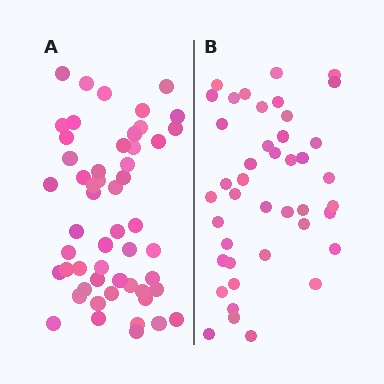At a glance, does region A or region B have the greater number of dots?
Region A (the left region) has more dots.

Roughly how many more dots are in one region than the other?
Region A has roughly 12 or so more dots than region B.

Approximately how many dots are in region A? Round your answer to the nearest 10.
About 50 dots. (The exact count is 53, which rounds to 50.)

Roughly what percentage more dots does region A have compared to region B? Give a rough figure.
About 25% more.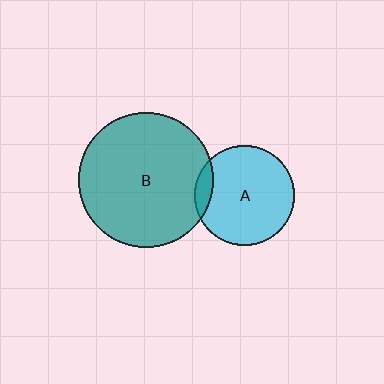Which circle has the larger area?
Circle B (teal).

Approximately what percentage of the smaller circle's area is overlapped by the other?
Approximately 10%.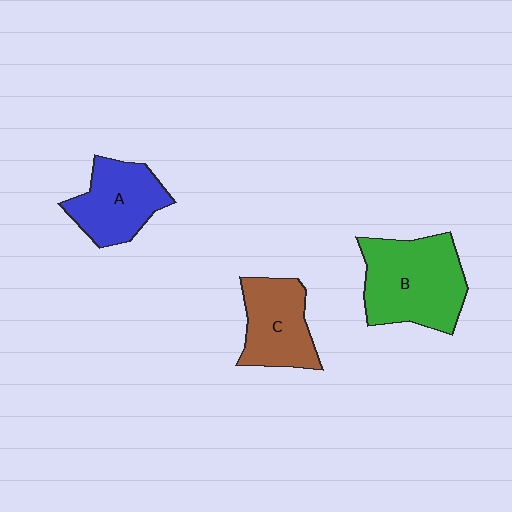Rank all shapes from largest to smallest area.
From largest to smallest: B (green), A (blue), C (brown).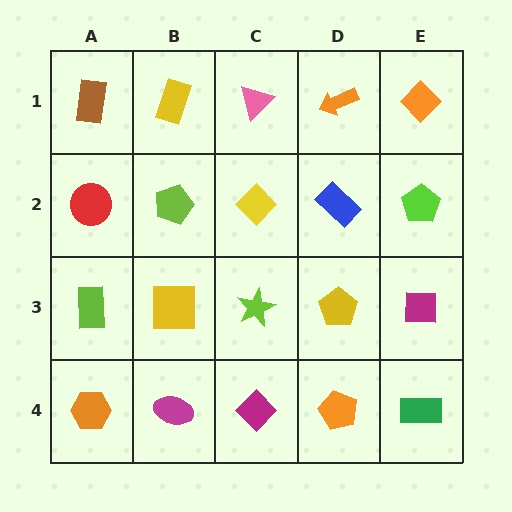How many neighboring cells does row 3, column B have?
4.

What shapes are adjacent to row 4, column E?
A magenta square (row 3, column E), an orange pentagon (row 4, column D).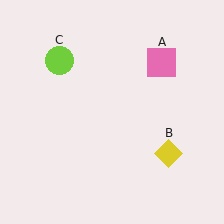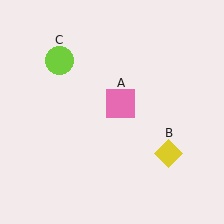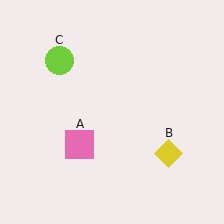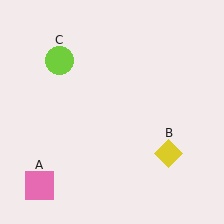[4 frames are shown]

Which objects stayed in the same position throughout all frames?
Yellow diamond (object B) and lime circle (object C) remained stationary.